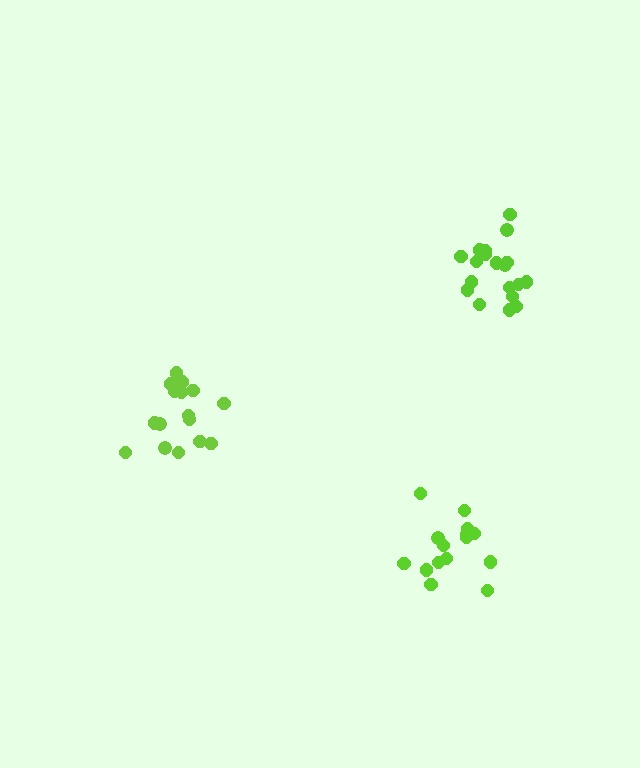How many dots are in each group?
Group 1: 15 dots, Group 2: 21 dots, Group 3: 16 dots (52 total).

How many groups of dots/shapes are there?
There are 3 groups.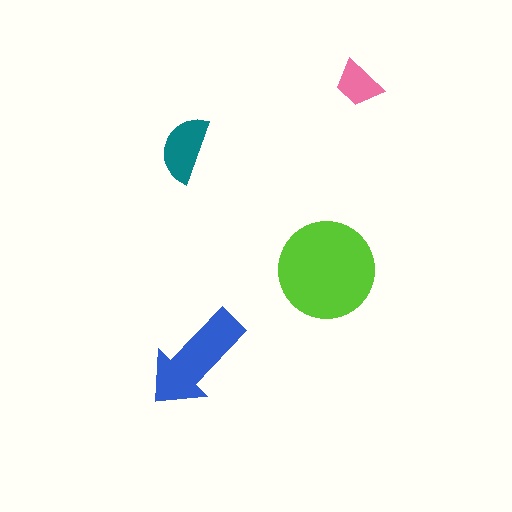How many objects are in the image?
There are 4 objects in the image.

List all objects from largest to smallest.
The lime circle, the blue arrow, the teal semicircle, the pink trapezoid.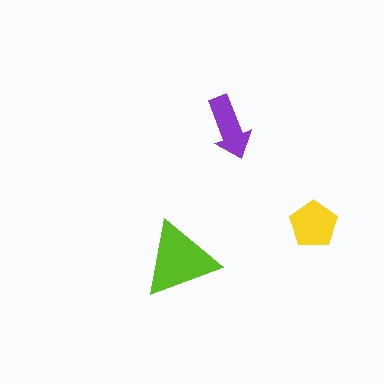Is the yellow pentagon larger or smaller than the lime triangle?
Smaller.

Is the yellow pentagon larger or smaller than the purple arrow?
Larger.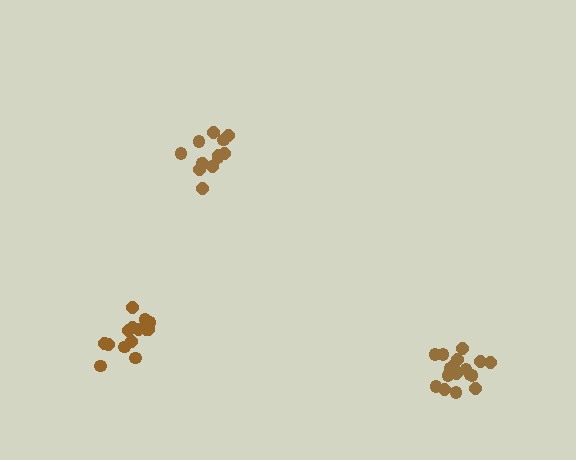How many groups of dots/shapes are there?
There are 3 groups.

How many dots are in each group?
Group 1: 13 dots, Group 2: 14 dots, Group 3: 17 dots (44 total).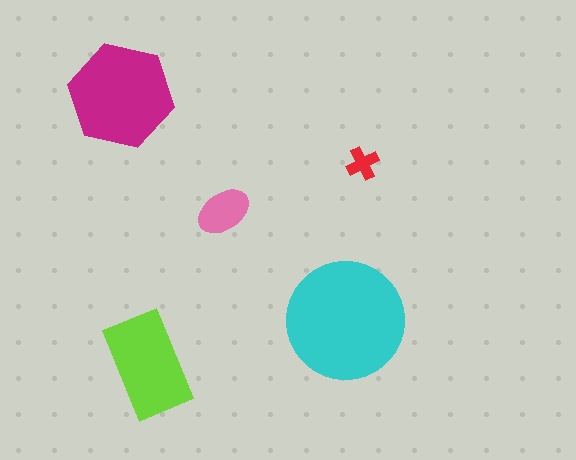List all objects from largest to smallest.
The cyan circle, the magenta hexagon, the lime rectangle, the pink ellipse, the red cross.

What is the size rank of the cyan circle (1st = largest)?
1st.